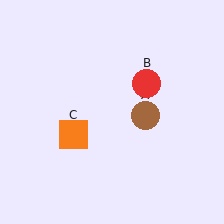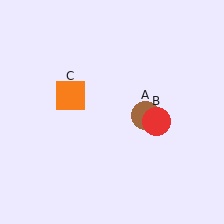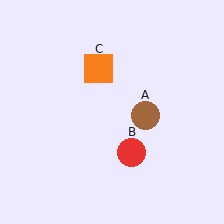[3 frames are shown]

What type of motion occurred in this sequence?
The red circle (object B), orange square (object C) rotated clockwise around the center of the scene.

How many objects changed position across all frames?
2 objects changed position: red circle (object B), orange square (object C).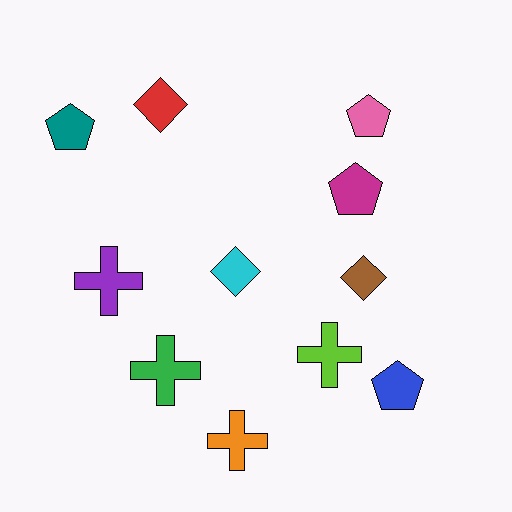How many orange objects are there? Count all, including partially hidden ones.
There is 1 orange object.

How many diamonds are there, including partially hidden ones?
There are 3 diamonds.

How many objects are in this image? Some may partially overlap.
There are 11 objects.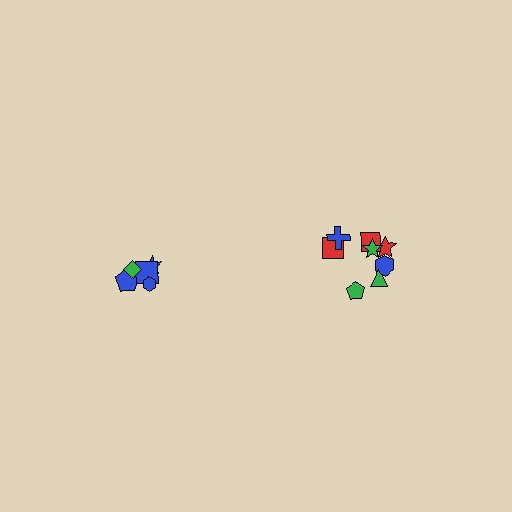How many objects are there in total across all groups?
There are 13 objects.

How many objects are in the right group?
There are 8 objects.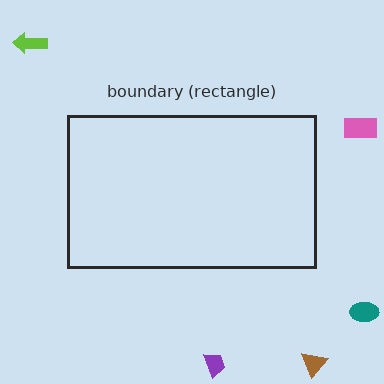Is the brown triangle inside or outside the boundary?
Outside.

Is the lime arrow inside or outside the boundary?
Outside.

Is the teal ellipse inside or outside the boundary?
Outside.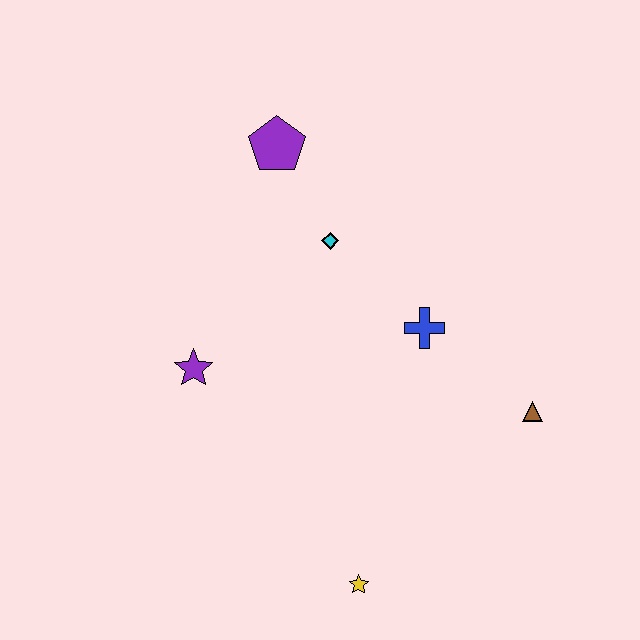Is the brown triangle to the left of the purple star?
No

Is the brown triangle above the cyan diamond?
No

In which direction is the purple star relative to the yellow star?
The purple star is above the yellow star.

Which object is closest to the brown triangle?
The blue cross is closest to the brown triangle.